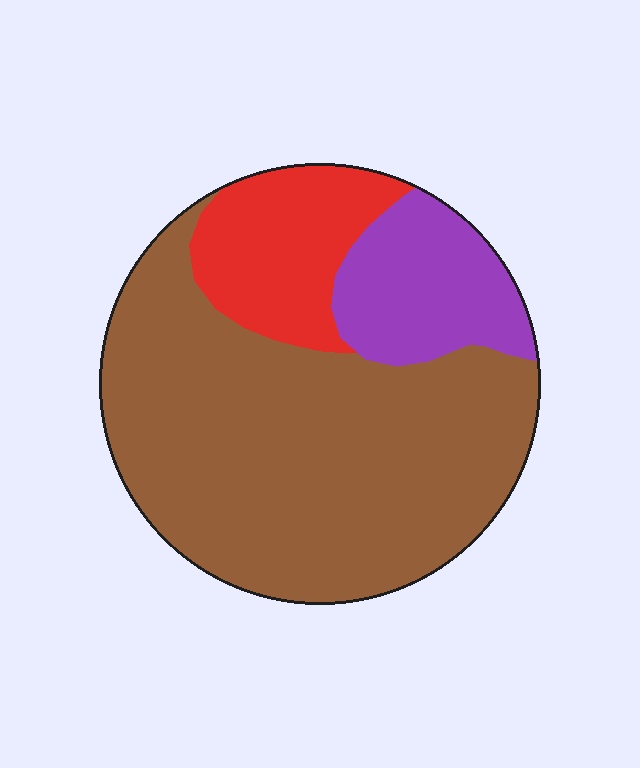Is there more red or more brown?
Brown.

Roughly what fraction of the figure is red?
Red takes up between a sixth and a third of the figure.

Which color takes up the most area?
Brown, at roughly 65%.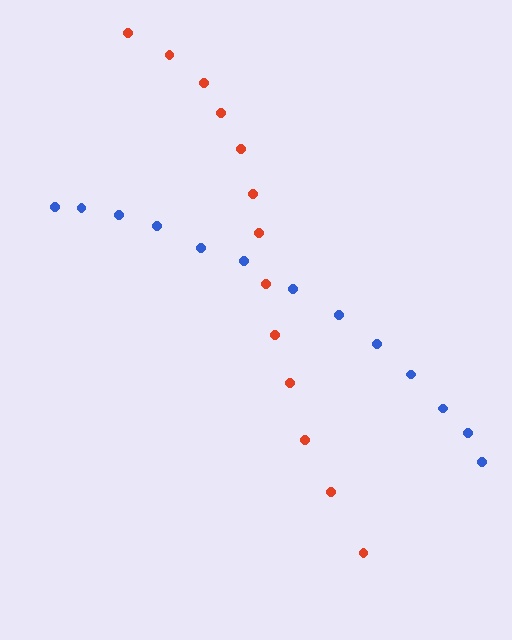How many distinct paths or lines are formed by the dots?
There are 2 distinct paths.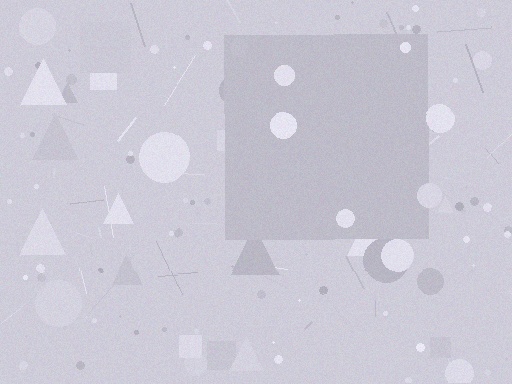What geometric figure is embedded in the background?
A square is embedded in the background.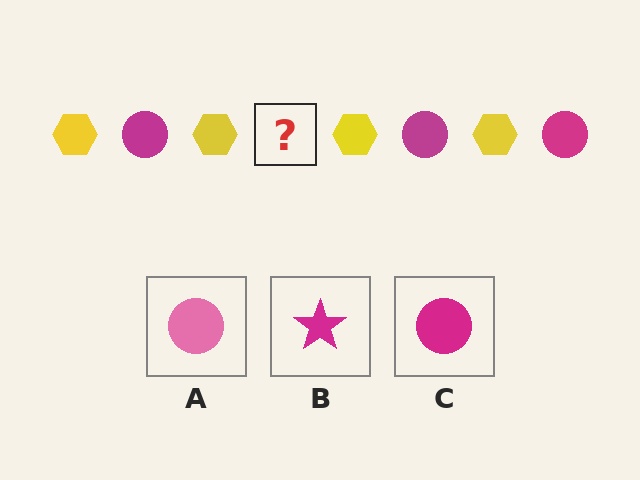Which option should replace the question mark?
Option C.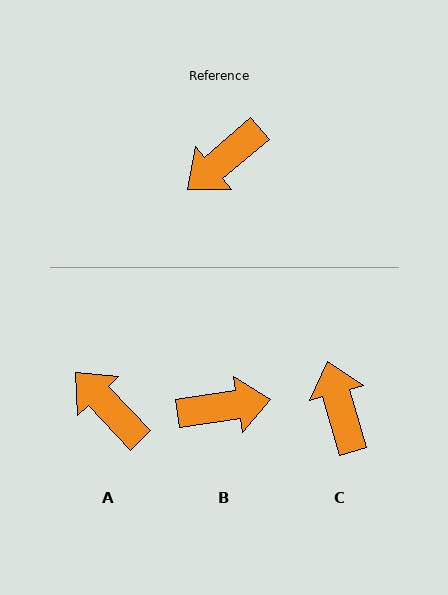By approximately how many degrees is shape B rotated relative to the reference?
Approximately 149 degrees counter-clockwise.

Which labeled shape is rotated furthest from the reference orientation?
B, about 149 degrees away.